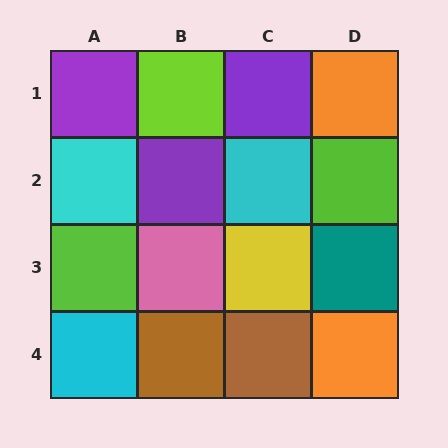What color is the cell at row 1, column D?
Orange.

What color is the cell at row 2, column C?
Cyan.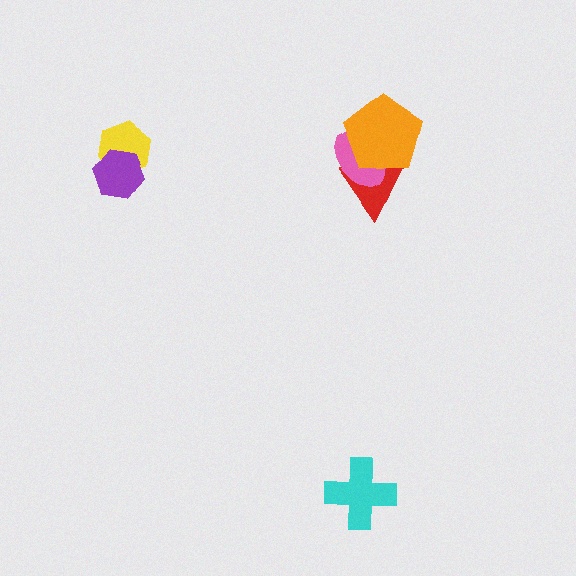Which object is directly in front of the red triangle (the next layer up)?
The pink ellipse is directly in front of the red triangle.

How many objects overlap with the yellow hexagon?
1 object overlaps with the yellow hexagon.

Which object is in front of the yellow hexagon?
The purple hexagon is in front of the yellow hexagon.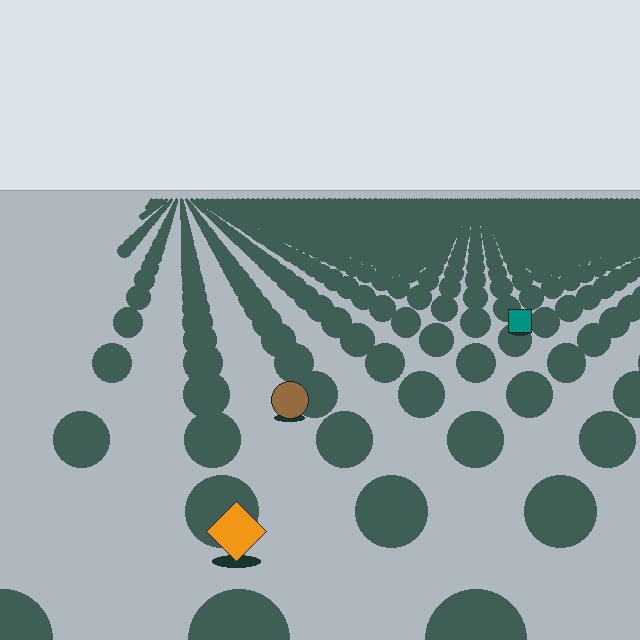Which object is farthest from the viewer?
The teal square is farthest from the viewer. It appears smaller and the ground texture around it is denser.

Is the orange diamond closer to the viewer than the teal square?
Yes. The orange diamond is closer — you can tell from the texture gradient: the ground texture is coarser near it.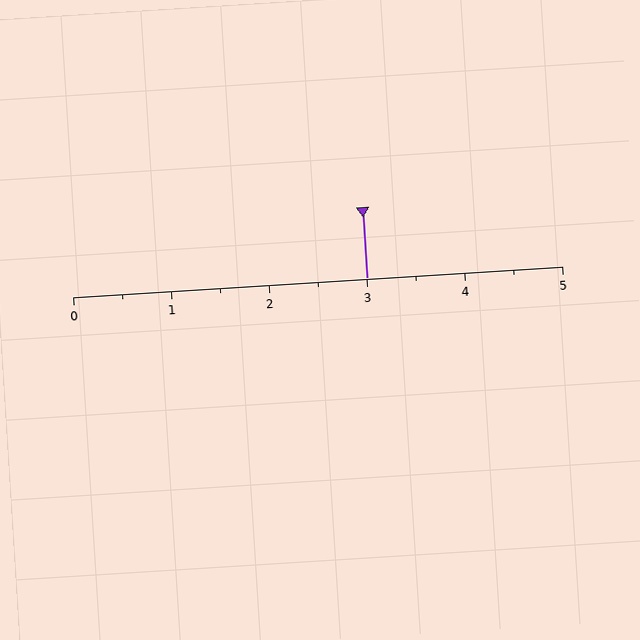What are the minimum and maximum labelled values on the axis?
The axis runs from 0 to 5.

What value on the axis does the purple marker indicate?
The marker indicates approximately 3.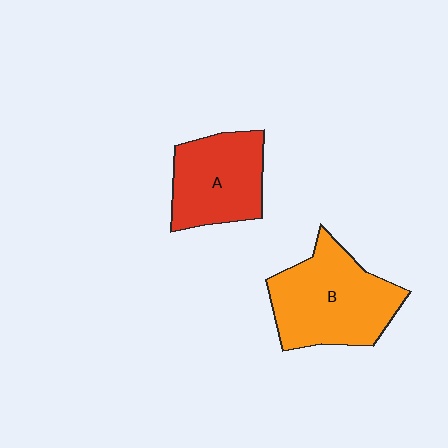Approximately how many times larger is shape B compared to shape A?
Approximately 1.3 times.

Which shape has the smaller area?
Shape A (red).